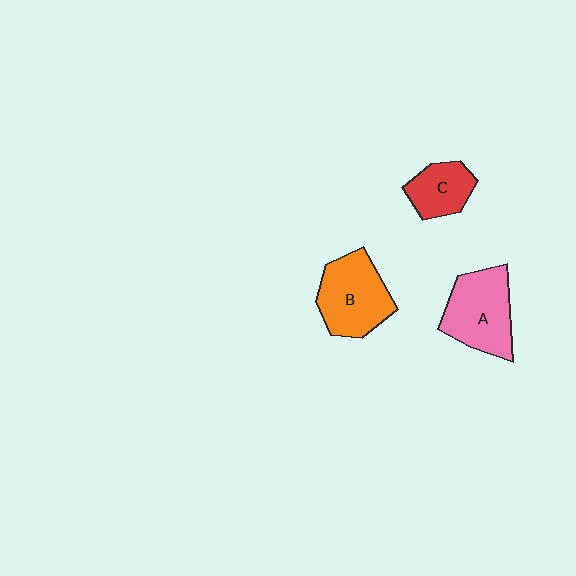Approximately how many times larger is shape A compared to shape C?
Approximately 1.7 times.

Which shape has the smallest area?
Shape C (red).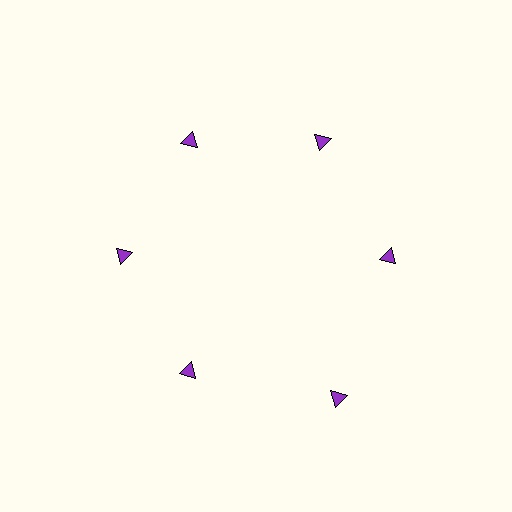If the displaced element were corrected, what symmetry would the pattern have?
It would have 6-fold rotational symmetry — the pattern would map onto itself every 60 degrees.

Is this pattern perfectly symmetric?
No. The 6 purple triangles are arranged in a ring, but one element near the 5 o'clock position is pushed outward from the center, breaking the 6-fold rotational symmetry.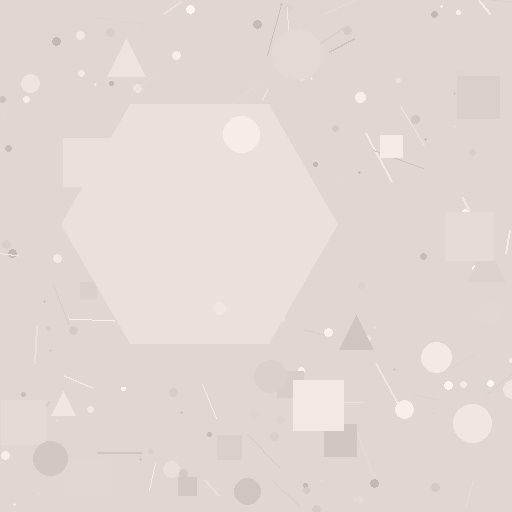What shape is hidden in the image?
A hexagon is hidden in the image.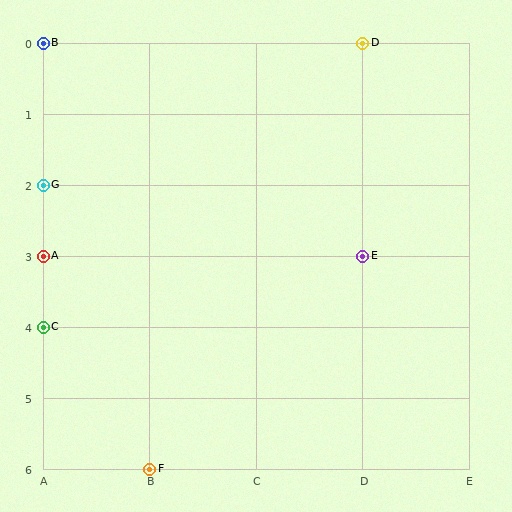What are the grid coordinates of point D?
Point D is at grid coordinates (D, 0).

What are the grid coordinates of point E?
Point E is at grid coordinates (D, 3).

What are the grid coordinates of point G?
Point G is at grid coordinates (A, 2).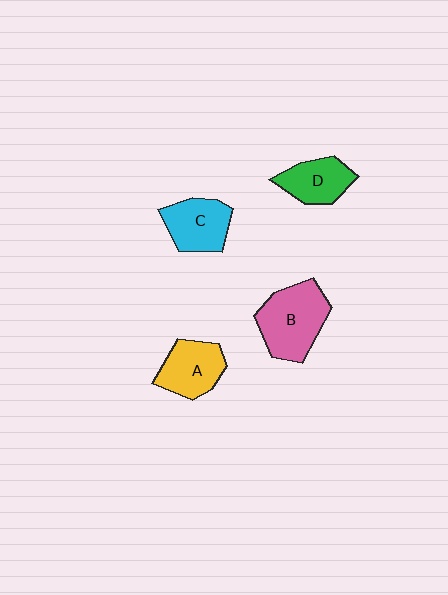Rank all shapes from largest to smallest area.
From largest to smallest: B (pink), C (cyan), A (yellow), D (green).